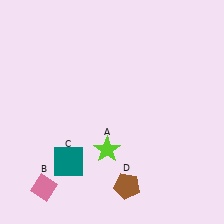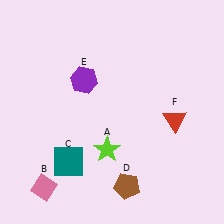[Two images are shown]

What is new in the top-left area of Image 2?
A purple hexagon (E) was added in the top-left area of Image 2.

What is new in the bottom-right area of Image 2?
A red triangle (F) was added in the bottom-right area of Image 2.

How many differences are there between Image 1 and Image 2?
There are 2 differences between the two images.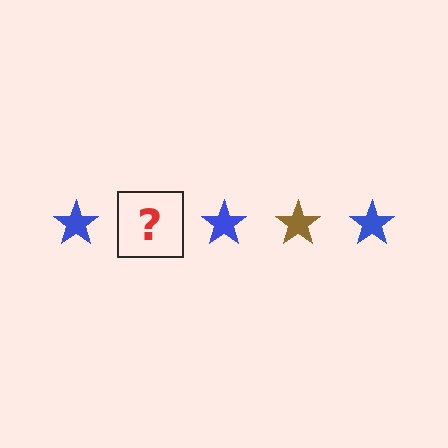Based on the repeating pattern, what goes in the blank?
The blank should be a brown star.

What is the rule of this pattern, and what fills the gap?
The rule is that the pattern cycles through blue, brown stars. The gap should be filled with a brown star.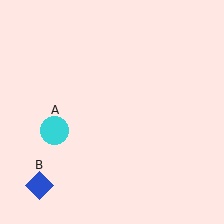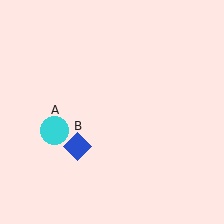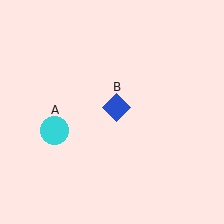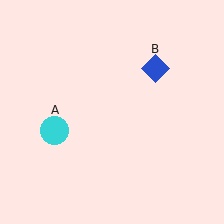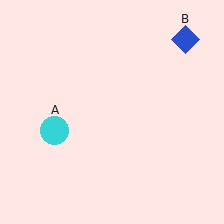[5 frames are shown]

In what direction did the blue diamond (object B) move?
The blue diamond (object B) moved up and to the right.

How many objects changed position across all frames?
1 object changed position: blue diamond (object B).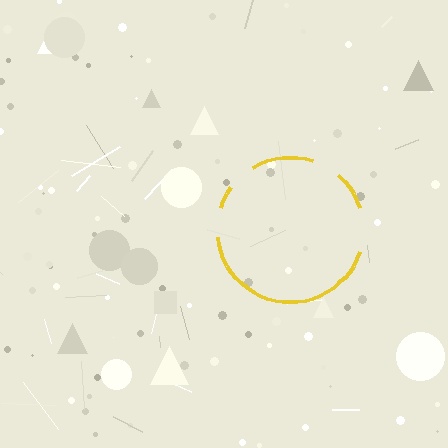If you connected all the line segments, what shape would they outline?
They would outline a circle.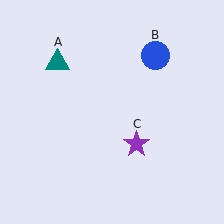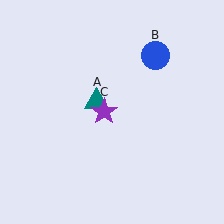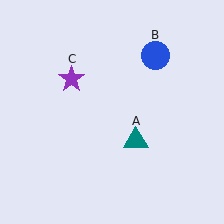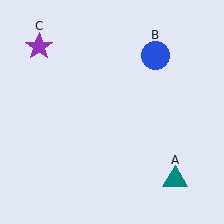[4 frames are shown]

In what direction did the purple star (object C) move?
The purple star (object C) moved up and to the left.